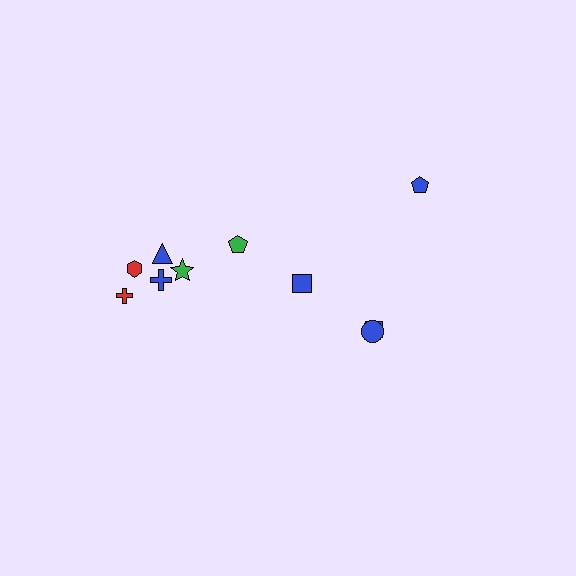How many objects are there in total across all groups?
There are 10 objects.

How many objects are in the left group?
There are 6 objects.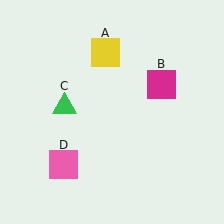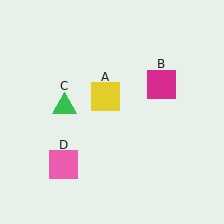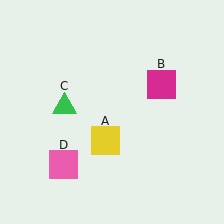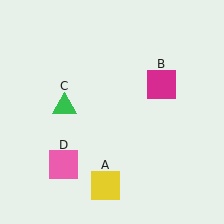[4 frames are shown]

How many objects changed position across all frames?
1 object changed position: yellow square (object A).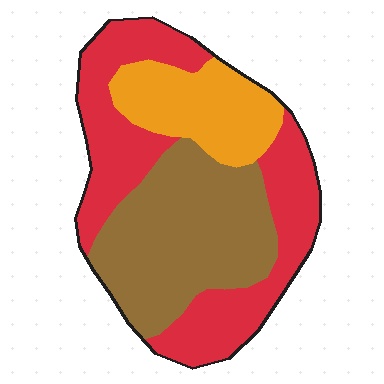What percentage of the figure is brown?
Brown takes up about three eighths (3/8) of the figure.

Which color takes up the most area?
Red, at roughly 45%.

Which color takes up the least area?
Orange, at roughly 20%.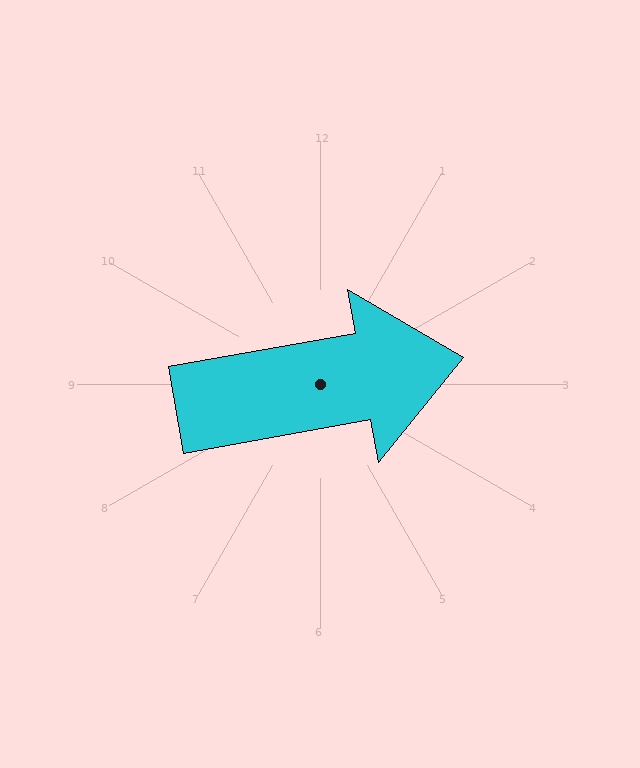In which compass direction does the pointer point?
East.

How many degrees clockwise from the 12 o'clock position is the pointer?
Approximately 80 degrees.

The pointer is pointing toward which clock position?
Roughly 3 o'clock.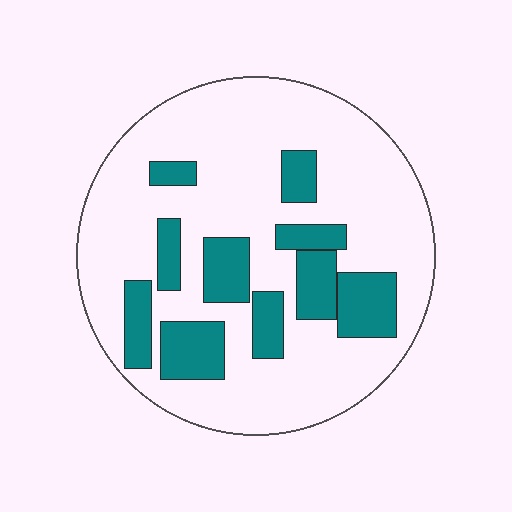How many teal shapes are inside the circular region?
10.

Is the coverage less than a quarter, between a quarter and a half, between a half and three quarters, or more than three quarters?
Less than a quarter.